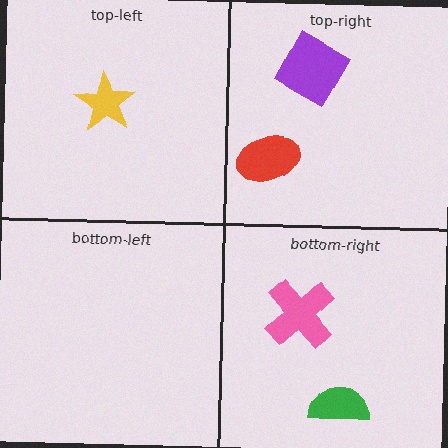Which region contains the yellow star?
The top-left region.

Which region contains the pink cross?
The bottom-right region.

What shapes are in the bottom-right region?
The pink cross, the green semicircle.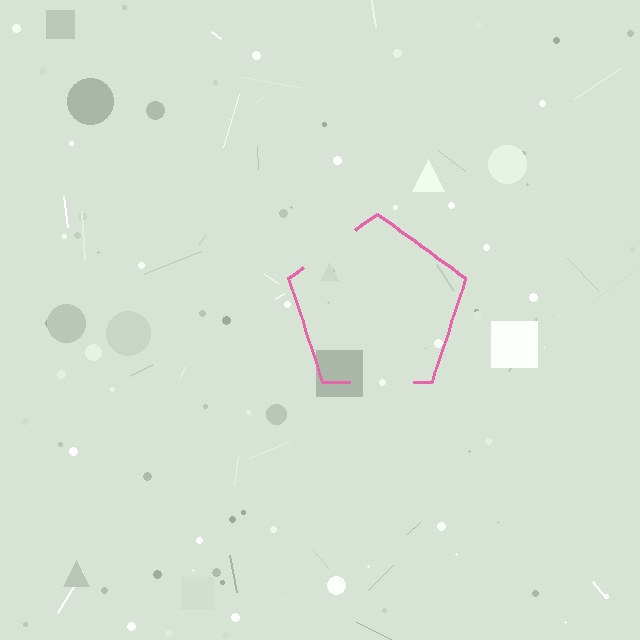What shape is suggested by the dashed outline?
The dashed outline suggests a pentagon.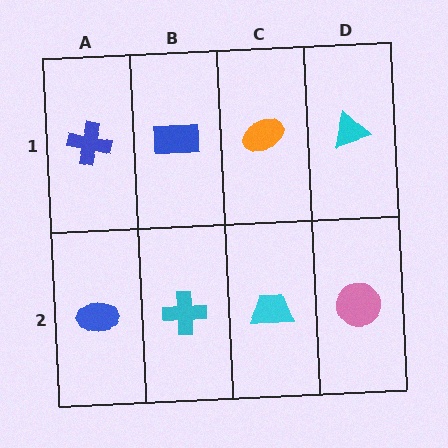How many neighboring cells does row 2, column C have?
3.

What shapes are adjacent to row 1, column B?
A cyan cross (row 2, column B), a blue cross (row 1, column A), an orange ellipse (row 1, column C).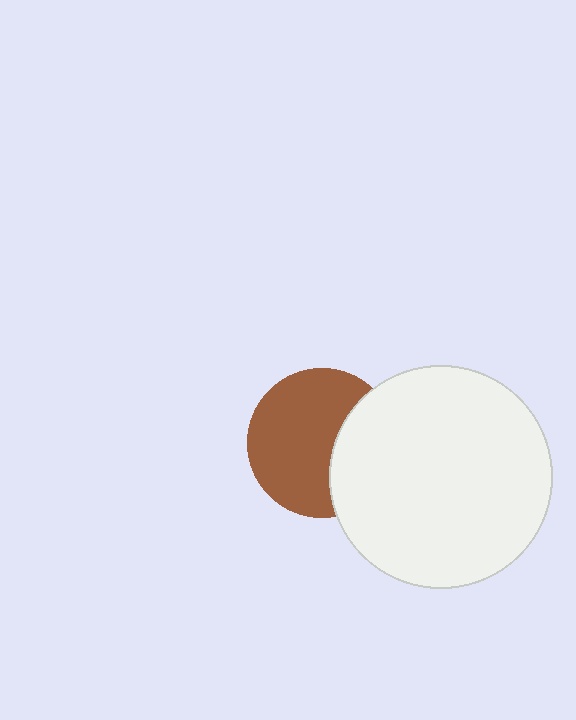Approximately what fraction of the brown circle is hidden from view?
Roughly 34% of the brown circle is hidden behind the white circle.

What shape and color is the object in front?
The object in front is a white circle.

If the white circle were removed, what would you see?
You would see the complete brown circle.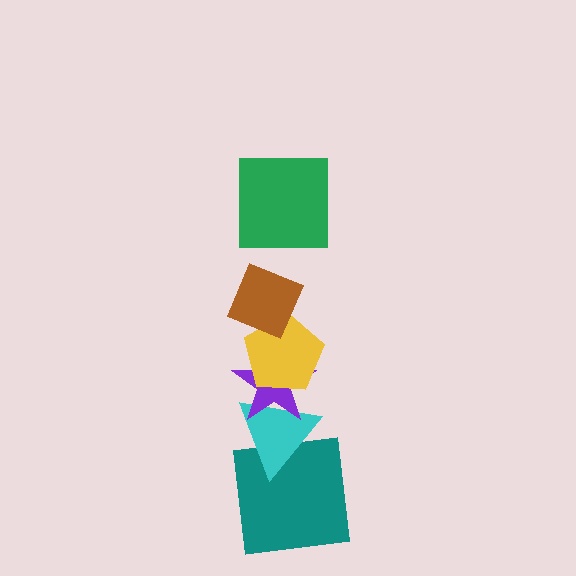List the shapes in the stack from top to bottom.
From top to bottom: the green square, the brown diamond, the yellow pentagon, the purple star, the cyan triangle, the teal square.